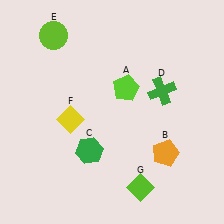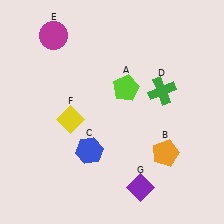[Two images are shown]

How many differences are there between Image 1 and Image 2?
There are 3 differences between the two images.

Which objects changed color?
C changed from green to blue. E changed from lime to magenta. G changed from lime to purple.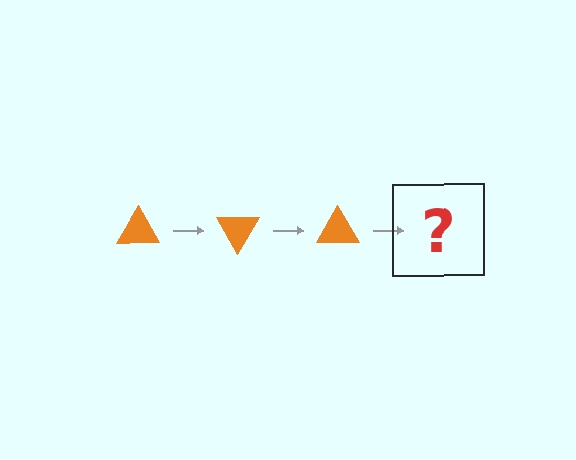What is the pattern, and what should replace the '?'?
The pattern is that the triangle rotates 60 degrees each step. The '?' should be an orange triangle rotated 180 degrees.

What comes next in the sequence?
The next element should be an orange triangle rotated 180 degrees.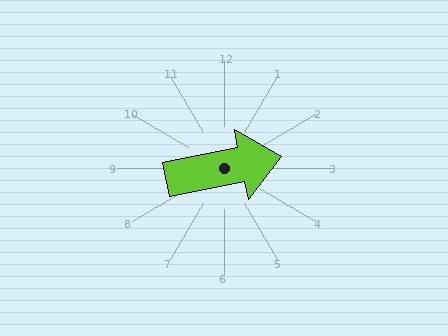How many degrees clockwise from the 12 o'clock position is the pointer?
Approximately 79 degrees.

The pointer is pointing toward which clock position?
Roughly 3 o'clock.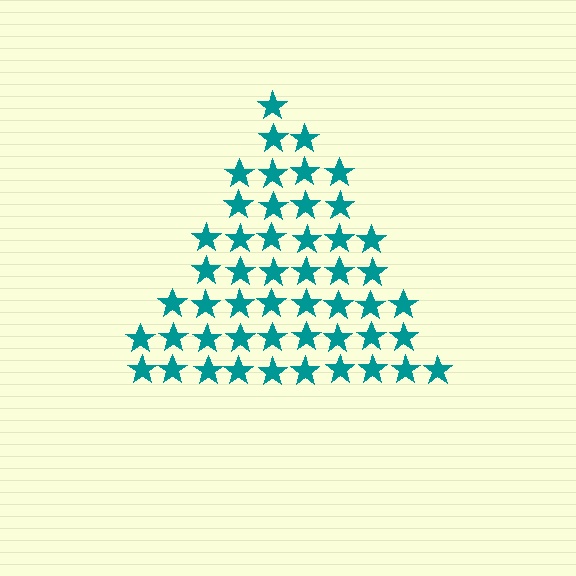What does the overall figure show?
The overall figure shows a triangle.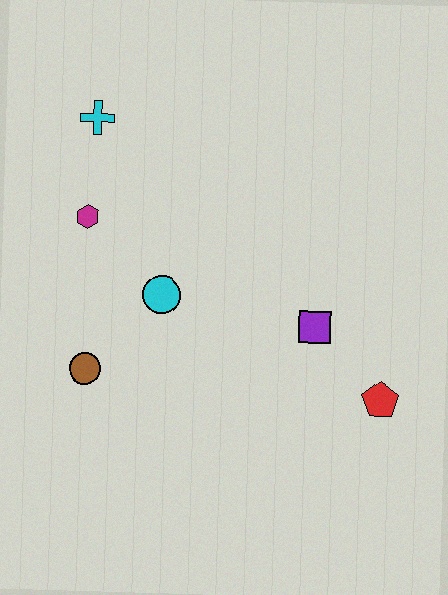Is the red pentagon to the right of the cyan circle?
Yes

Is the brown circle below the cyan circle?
Yes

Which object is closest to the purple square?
The red pentagon is closest to the purple square.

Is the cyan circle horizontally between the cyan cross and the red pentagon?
Yes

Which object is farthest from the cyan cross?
The red pentagon is farthest from the cyan cross.